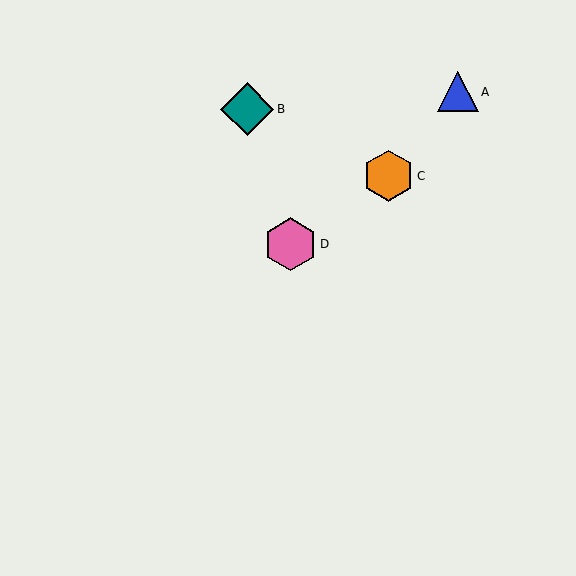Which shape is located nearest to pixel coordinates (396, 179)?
The orange hexagon (labeled C) at (389, 176) is nearest to that location.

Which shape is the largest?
The pink hexagon (labeled D) is the largest.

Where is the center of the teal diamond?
The center of the teal diamond is at (247, 109).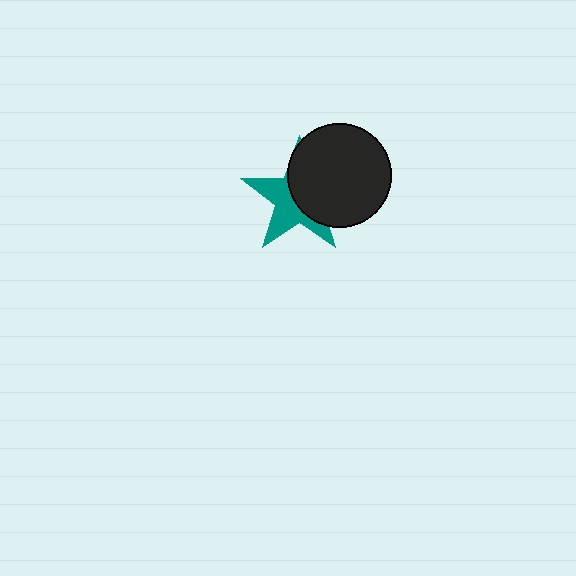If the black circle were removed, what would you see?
You would see the complete teal star.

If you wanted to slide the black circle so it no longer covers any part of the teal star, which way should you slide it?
Slide it right — that is the most direct way to separate the two shapes.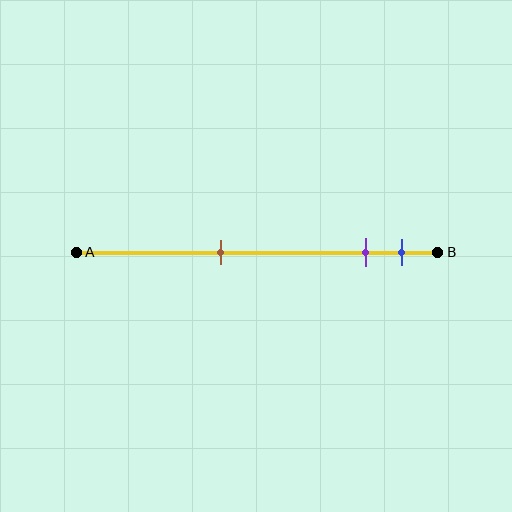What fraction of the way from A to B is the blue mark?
The blue mark is approximately 90% (0.9) of the way from A to B.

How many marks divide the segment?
There are 3 marks dividing the segment.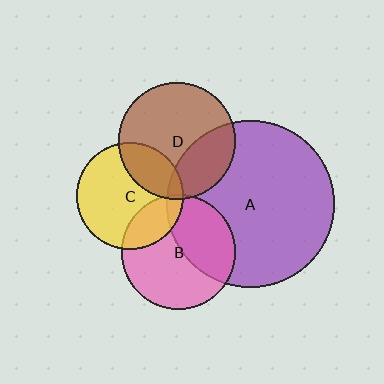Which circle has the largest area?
Circle A (purple).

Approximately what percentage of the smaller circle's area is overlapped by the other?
Approximately 10%.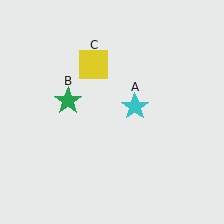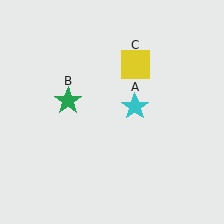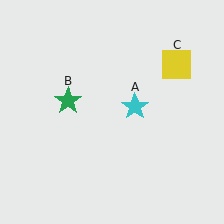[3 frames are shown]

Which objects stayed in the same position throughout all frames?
Cyan star (object A) and green star (object B) remained stationary.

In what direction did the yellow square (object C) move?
The yellow square (object C) moved right.